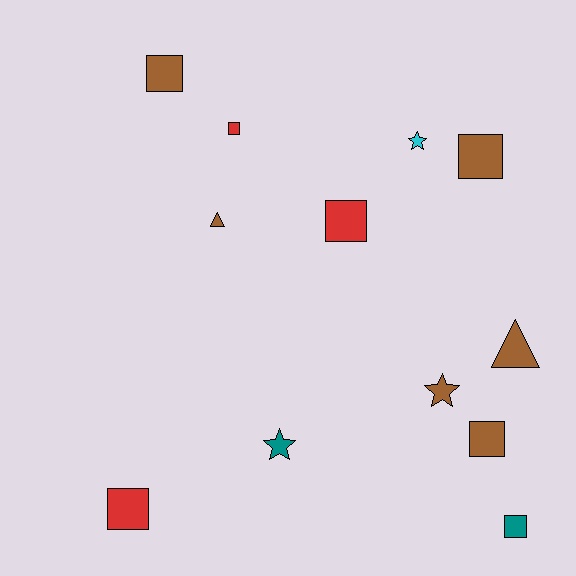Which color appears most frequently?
Brown, with 6 objects.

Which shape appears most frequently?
Square, with 7 objects.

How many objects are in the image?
There are 12 objects.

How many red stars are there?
There are no red stars.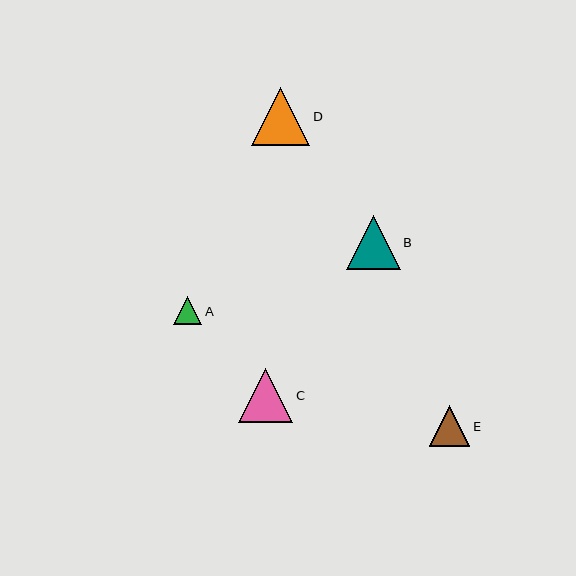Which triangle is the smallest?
Triangle A is the smallest with a size of approximately 28 pixels.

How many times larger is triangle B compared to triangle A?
Triangle B is approximately 1.9 times the size of triangle A.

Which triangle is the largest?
Triangle D is the largest with a size of approximately 58 pixels.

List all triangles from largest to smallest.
From largest to smallest: D, C, B, E, A.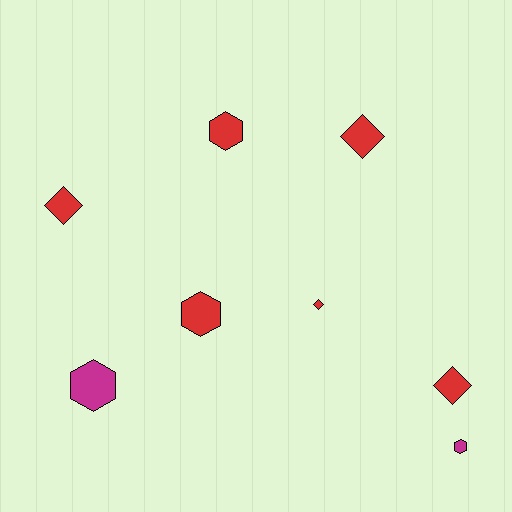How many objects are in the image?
There are 8 objects.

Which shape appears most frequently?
Hexagon, with 4 objects.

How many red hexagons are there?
There are 2 red hexagons.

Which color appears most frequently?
Red, with 6 objects.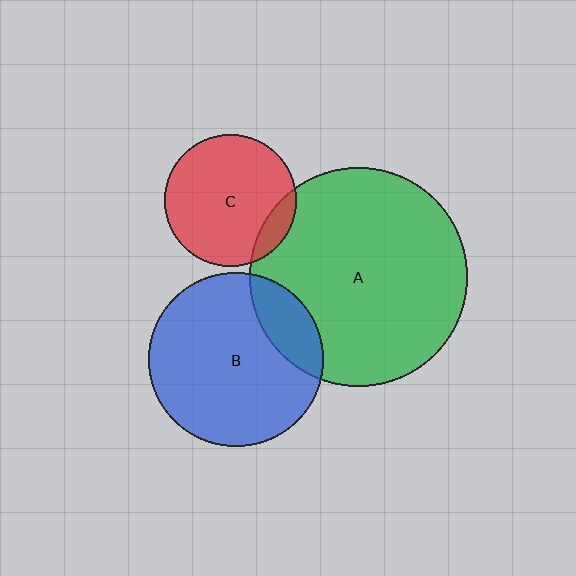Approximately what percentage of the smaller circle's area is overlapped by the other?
Approximately 20%.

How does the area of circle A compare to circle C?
Approximately 2.7 times.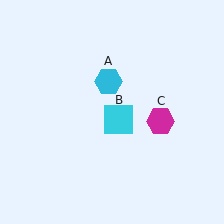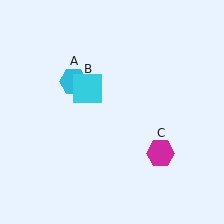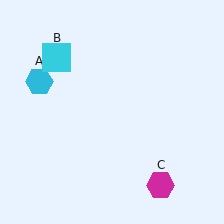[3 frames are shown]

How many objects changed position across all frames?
3 objects changed position: cyan hexagon (object A), cyan square (object B), magenta hexagon (object C).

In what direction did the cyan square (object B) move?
The cyan square (object B) moved up and to the left.